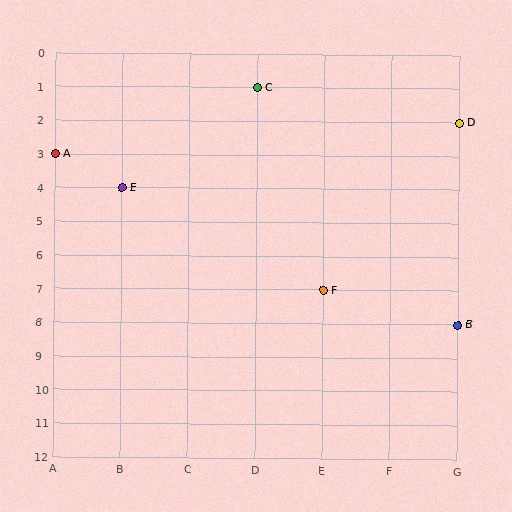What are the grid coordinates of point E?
Point E is at grid coordinates (B, 4).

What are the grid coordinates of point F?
Point F is at grid coordinates (E, 7).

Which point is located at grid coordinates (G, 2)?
Point D is at (G, 2).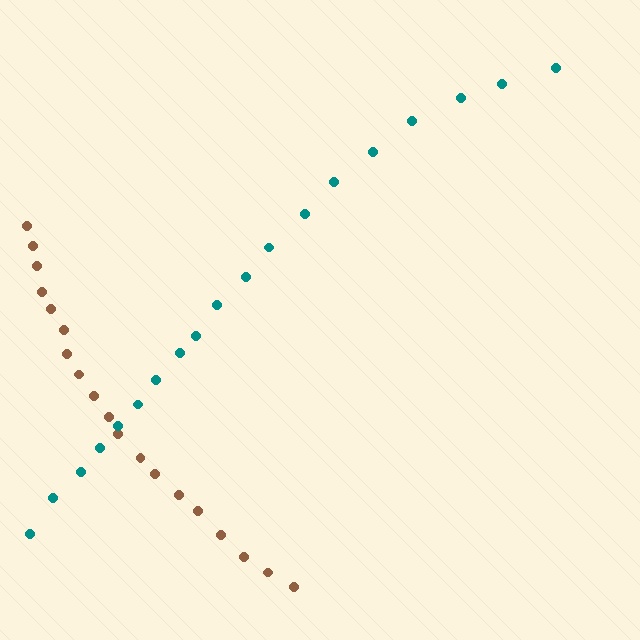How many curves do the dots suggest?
There are 2 distinct paths.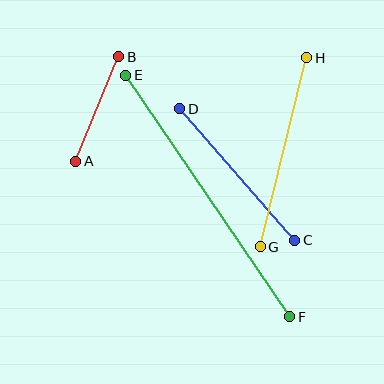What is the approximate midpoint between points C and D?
The midpoint is at approximately (237, 175) pixels.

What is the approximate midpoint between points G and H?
The midpoint is at approximately (284, 152) pixels.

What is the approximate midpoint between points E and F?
The midpoint is at approximately (208, 196) pixels.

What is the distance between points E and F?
The distance is approximately 292 pixels.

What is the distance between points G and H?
The distance is approximately 195 pixels.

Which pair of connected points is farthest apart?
Points E and F are farthest apart.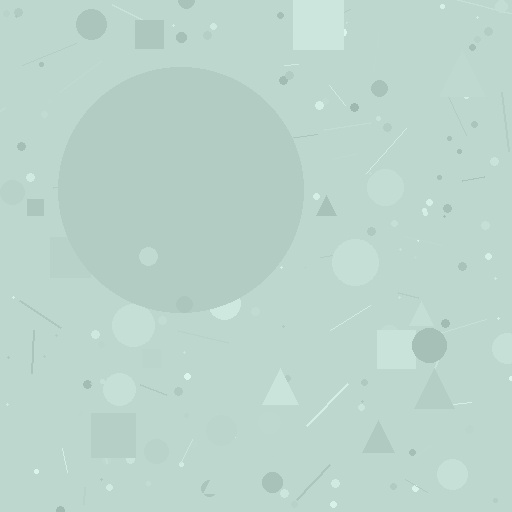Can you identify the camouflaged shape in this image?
The camouflaged shape is a circle.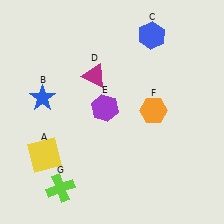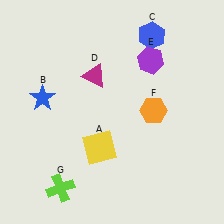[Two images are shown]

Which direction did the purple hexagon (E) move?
The purple hexagon (E) moved up.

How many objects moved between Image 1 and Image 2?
2 objects moved between the two images.